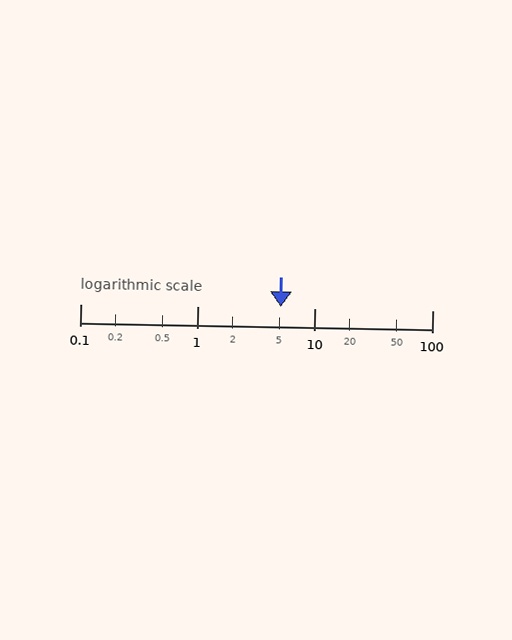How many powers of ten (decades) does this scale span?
The scale spans 3 decades, from 0.1 to 100.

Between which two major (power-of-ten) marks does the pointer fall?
The pointer is between 1 and 10.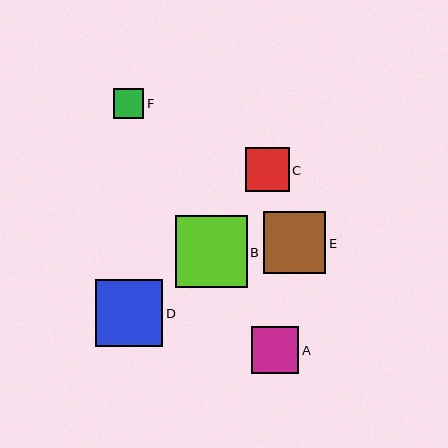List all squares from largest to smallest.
From largest to smallest: B, D, E, A, C, F.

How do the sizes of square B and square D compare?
Square B and square D are approximately the same size.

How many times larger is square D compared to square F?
Square D is approximately 2.3 times the size of square F.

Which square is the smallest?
Square F is the smallest with a size of approximately 30 pixels.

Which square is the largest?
Square B is the largest with a size of approximately 72 pixels.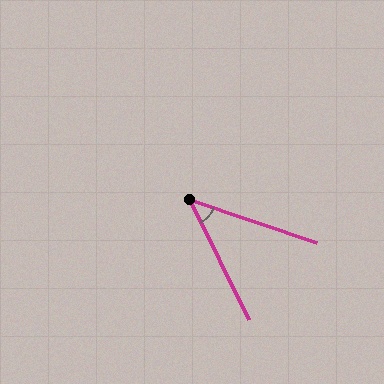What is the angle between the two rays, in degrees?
Approximately 45 degrees.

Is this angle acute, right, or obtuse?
It is acute.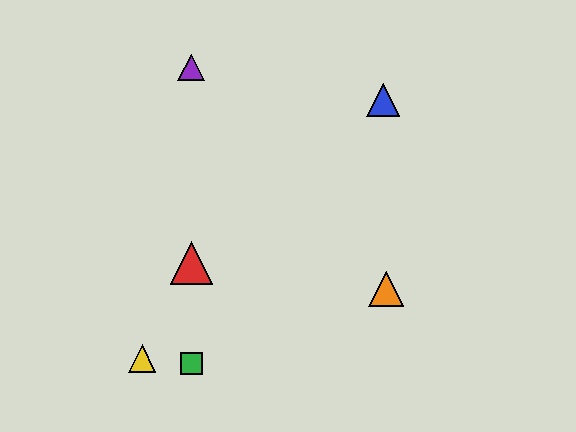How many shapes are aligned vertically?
3 shapes (the red triangle, the green square, the purple triangle) are aligned vertically.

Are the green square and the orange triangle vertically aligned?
No, the green square is at x≈191 and the orange triangle is at x≈386.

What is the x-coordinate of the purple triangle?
The purple triangle is at x≈191.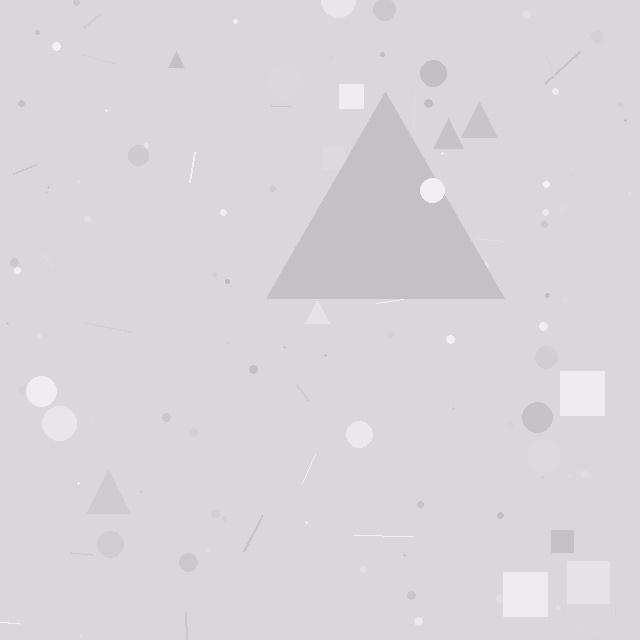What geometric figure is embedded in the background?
A triangle is embedded in the background.